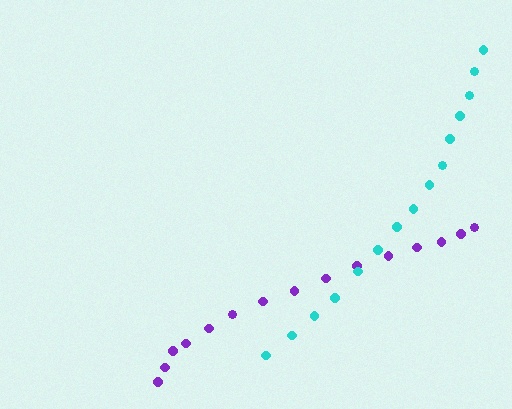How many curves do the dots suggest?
There are 2 distinct paths.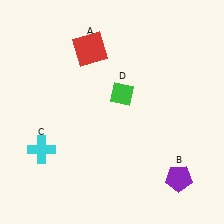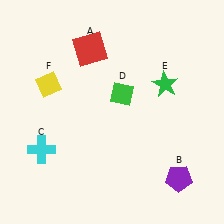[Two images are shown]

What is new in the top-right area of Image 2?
A green star (E) was added in the top-right area of Image 2.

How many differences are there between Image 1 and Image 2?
There are 2 differences between the two images.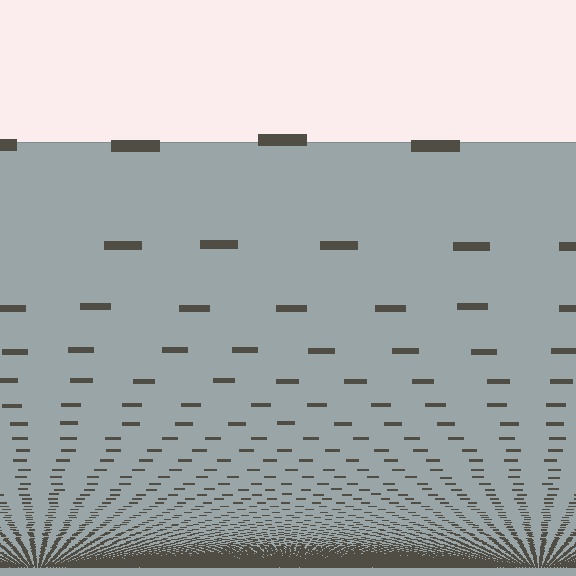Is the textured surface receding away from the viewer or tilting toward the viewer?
The surface appears to tilt toward the viewer. Texture elements get larger and sparser toward the top.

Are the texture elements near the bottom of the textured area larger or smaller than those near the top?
Smaller. The gradient is inverted — elements near the bottom are smaller and denser.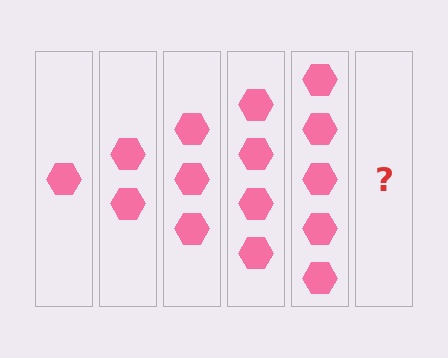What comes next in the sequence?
The next element should be 6 hexagons.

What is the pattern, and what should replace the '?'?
The pattern is that each step adds one more hexagon. The '?' should be 6 hexagons.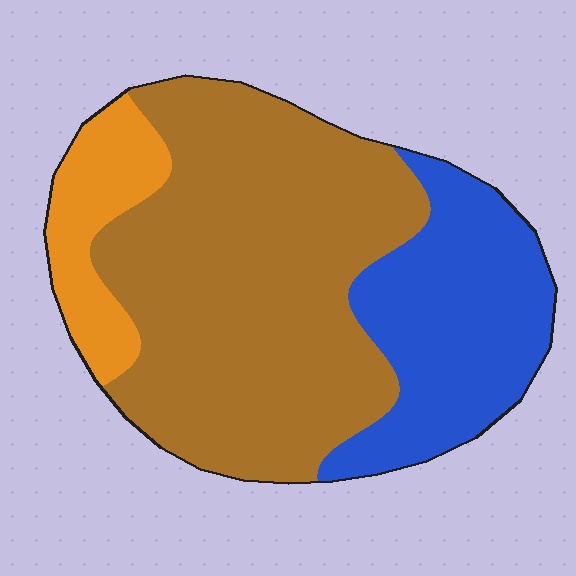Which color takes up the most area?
Brown, at roughly 60%.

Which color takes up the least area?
Orange, at roughly 10%.